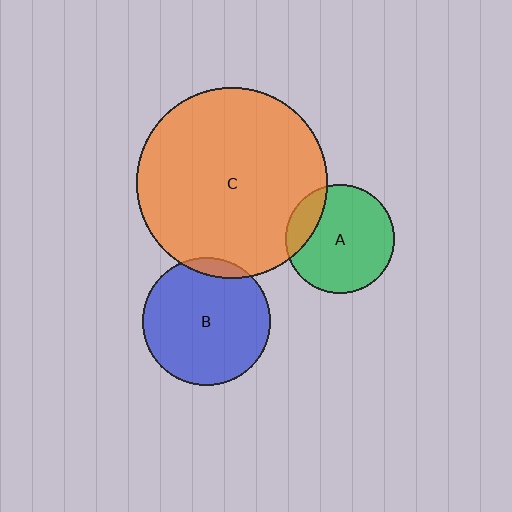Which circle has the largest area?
Circle C (orange).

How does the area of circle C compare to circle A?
Approximately 3.1 times.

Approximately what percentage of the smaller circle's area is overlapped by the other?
Approximately 15%.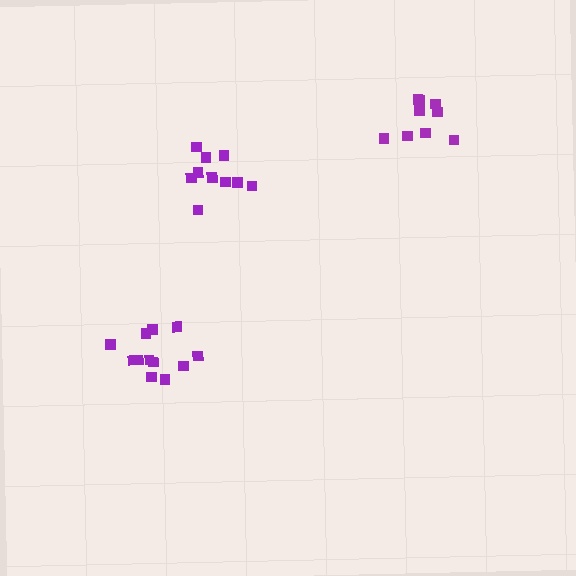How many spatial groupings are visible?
There are 3 spatial groupings.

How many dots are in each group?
Group 1: 12 dots, Group 2: 9 dots, Group 3: 10 dots (31 total).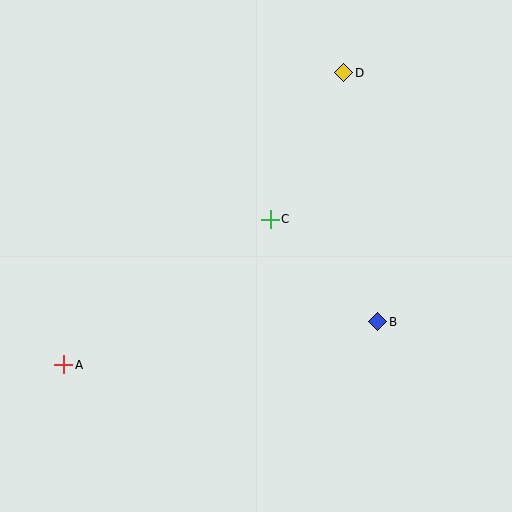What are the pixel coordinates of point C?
Point C is at (270, 219).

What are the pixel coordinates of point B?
Point B is at (378, 322).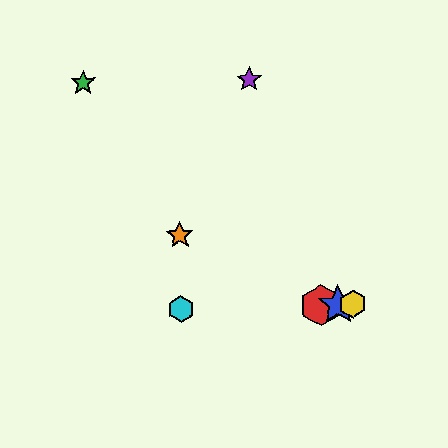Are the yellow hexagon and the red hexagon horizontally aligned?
Yes, both are at y≈304.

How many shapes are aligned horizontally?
4 shapes (the red hexagon, the blue star, the yellow hexagon, the cyan hexagon) are aligned horizontally.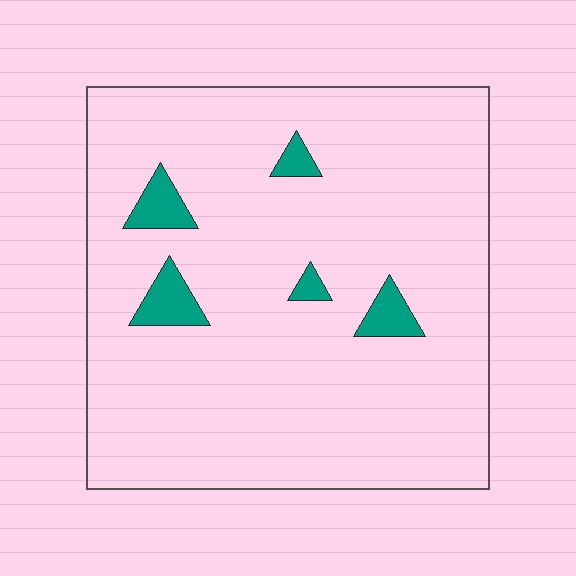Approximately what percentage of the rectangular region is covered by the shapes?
Approximately 5%.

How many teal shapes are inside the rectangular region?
5.